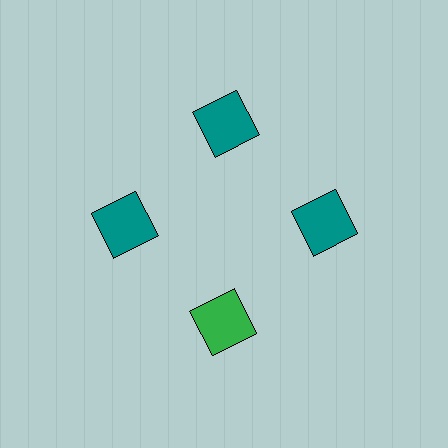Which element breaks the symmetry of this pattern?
The green square at roughly the 6 o'clock position breaks the symmetry. All other shapes are teal squares.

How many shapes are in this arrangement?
There are 4 shapes arranged in a ring pattern.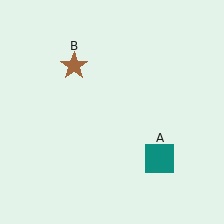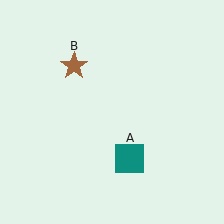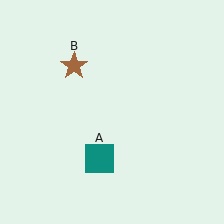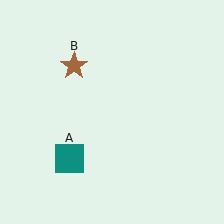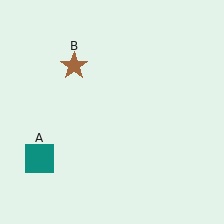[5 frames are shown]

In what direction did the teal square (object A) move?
The teal square (object A) moved left.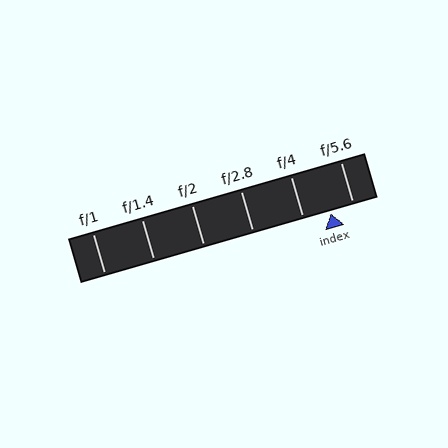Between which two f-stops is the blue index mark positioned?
The index mark is between f/4 and f/5.6.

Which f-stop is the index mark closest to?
The index mark is closest to f/5.6.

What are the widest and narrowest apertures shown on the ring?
The widest aperture shown is f/1 and the narrowest is f/5.6.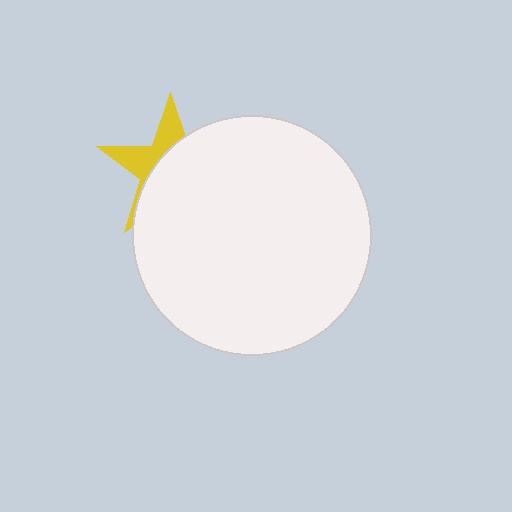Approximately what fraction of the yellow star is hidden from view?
Roughly 65% of the yellow star is hidden behind the white circle.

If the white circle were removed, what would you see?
You would see the complete yellow star.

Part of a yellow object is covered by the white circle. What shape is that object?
It is a star.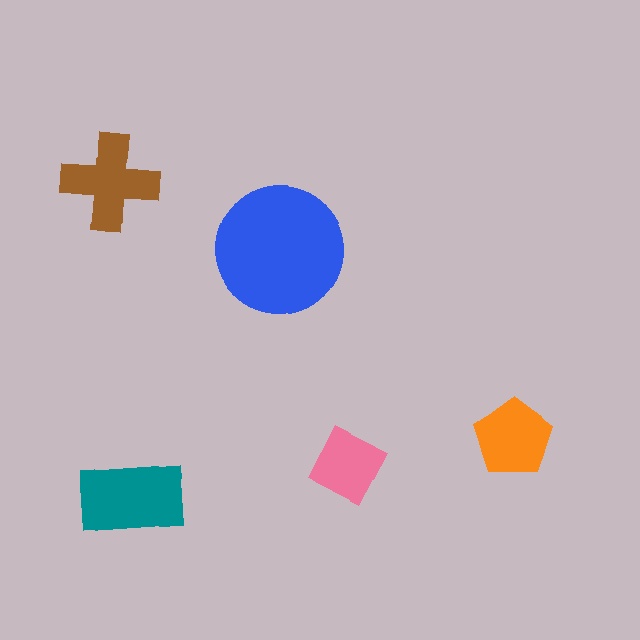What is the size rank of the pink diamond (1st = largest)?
5th.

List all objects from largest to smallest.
The blue circle, the teal rectangle, the brown cross, the orange pentagon, the pink diamond.